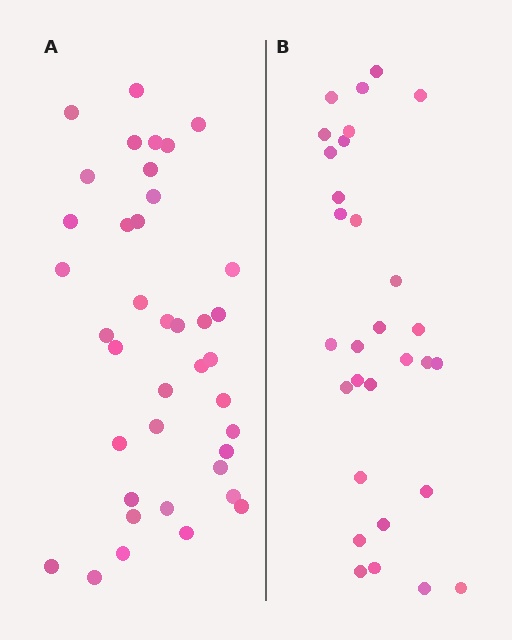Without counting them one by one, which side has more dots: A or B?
Region A (the left region) has more dots.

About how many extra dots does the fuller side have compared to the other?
Region A has roughly 8 or so more dots than region B.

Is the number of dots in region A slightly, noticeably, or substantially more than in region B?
Region A has noticeably more, but not dramatically so. The ratio is roughly 1.3 to 1.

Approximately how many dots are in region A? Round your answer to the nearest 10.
About 40 dots. (The exact count is 39, which rounds to 40.)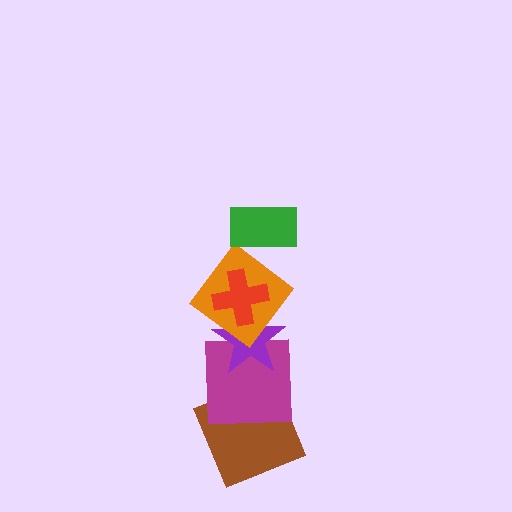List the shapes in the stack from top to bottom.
From top to bottom: the green rectangle, the red cross, the orange diamond, the purple star, the magenta square, the brown square.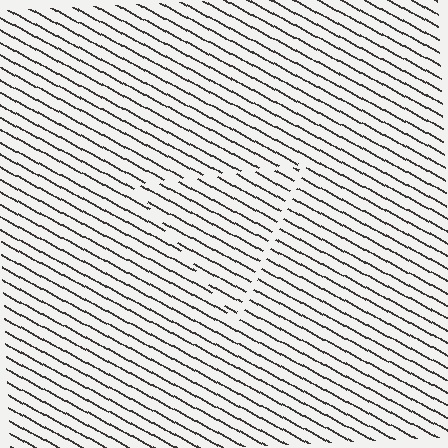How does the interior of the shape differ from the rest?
The interior of the shape contains the same grating, shifted by half a period — the contour is defined by the phase discontinuity where line-ends from the inner and outer gratings abut.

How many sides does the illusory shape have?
3 sides — the line-ends trace a triangle.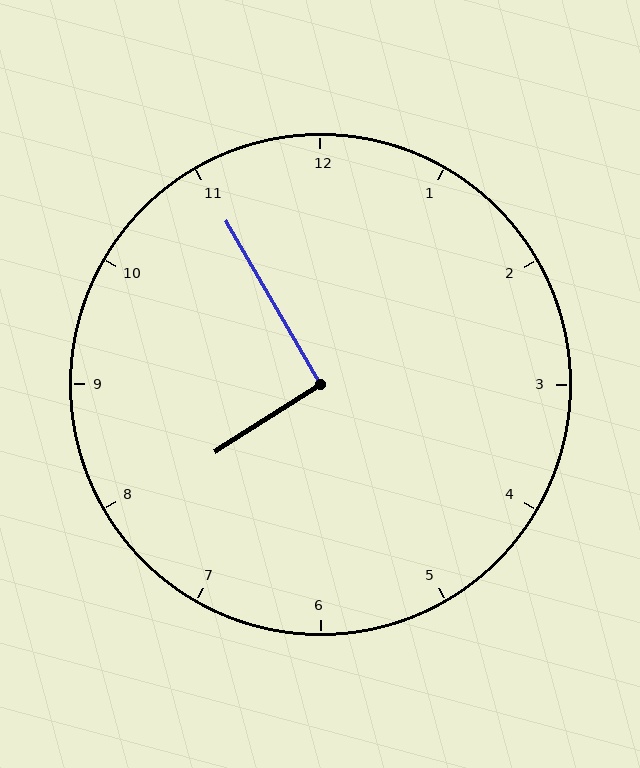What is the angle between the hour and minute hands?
Approximately 92 degrees.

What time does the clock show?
7:55.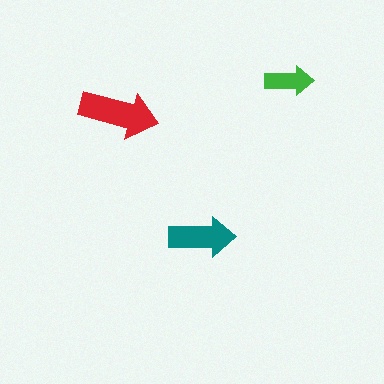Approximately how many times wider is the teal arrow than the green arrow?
About 1.5 times wider.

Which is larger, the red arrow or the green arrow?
The red one.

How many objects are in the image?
There are 3 objects in the image.